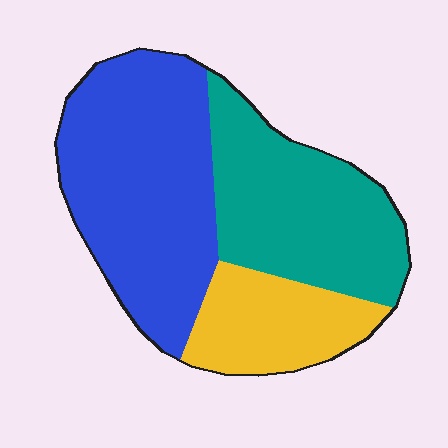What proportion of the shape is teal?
Teal takes up between a third and a half of the shape.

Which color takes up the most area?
Blue, at roughly 45%.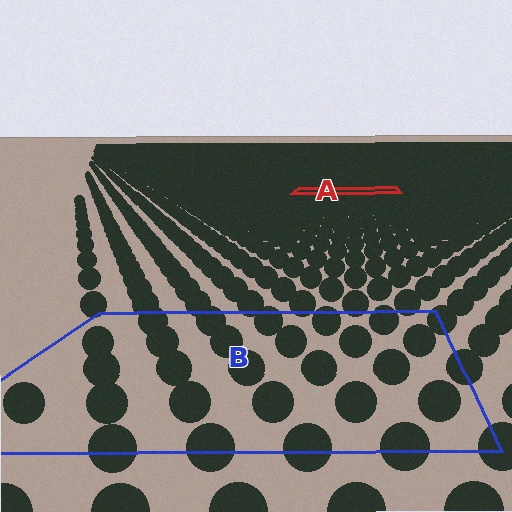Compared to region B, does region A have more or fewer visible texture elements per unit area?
Region A has more texture elements per unit area — they are packed more densely because it is farther away.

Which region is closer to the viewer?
Region B is closer. The texture elements there are larger and more spread out.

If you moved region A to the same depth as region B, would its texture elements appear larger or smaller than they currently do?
They would appear larger. At a closer depth, the same texture elements are projected at a bigger on-screen size.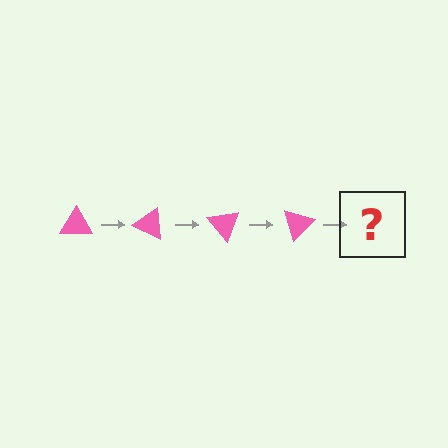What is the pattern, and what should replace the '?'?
The pattern is that the triangle rotates 25 degrees each step. The '?' should be a pink triangle rotated 100 degrees.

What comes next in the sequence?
The next element should be a pink triangle rotated 100 degrees.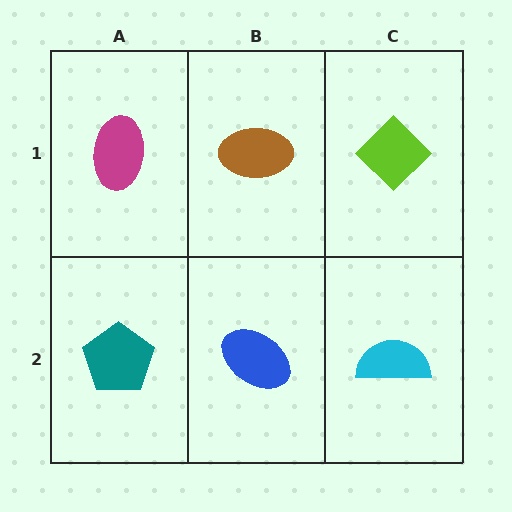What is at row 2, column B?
A blue ellipse.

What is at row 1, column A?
A magenta ellipse.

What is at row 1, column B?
A brown ellipse.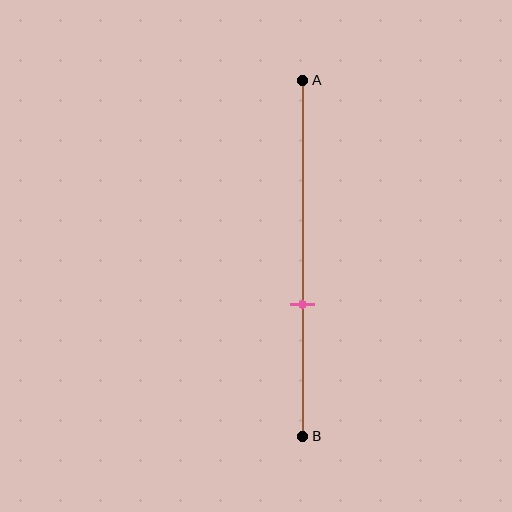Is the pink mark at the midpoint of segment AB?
No, the mark is at about 65% from A, not at the 50% midpoint.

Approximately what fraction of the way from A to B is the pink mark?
The pink mark is approximately 65% of the way from A to B.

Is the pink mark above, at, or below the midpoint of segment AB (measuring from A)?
The pink mark is below the midpoint of segment AB.